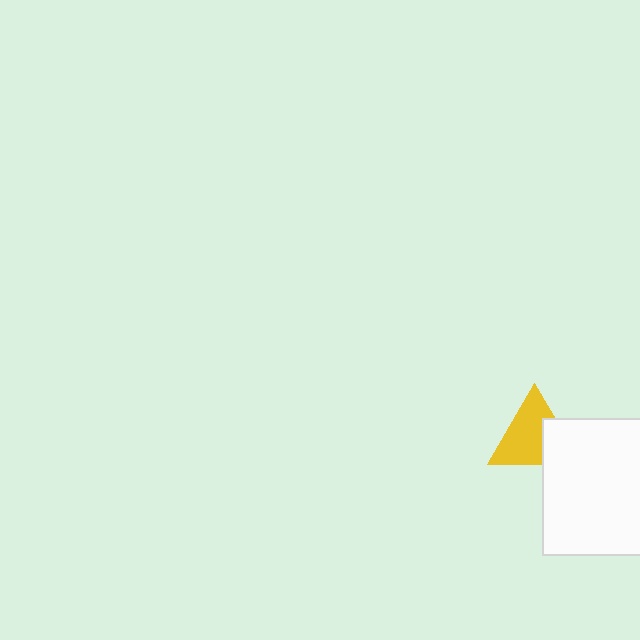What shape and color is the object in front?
The object in front is a white rectangle.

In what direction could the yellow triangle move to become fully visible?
The yellow triangle could move toward the upper-left. That would shift it out from behind the white rectangle entirely.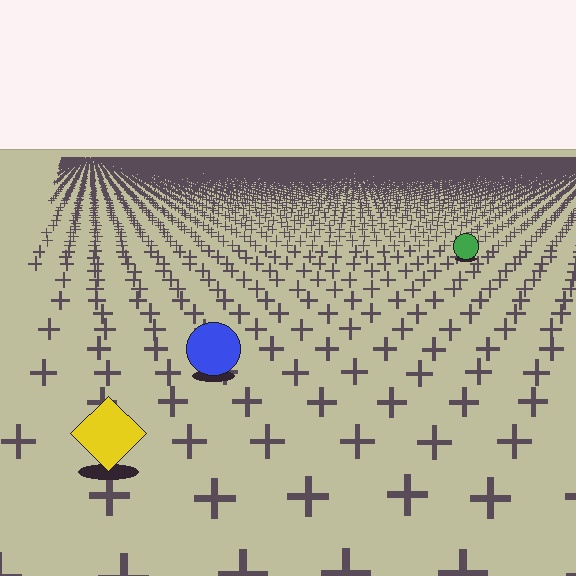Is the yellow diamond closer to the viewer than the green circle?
Yes. The yellow diamond is closer — you can tell from the texture gradient: the ground texture is coarser near it.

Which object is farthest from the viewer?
The green circle is farthest from the viewer. It appears smaller and the ground texture around it is denser.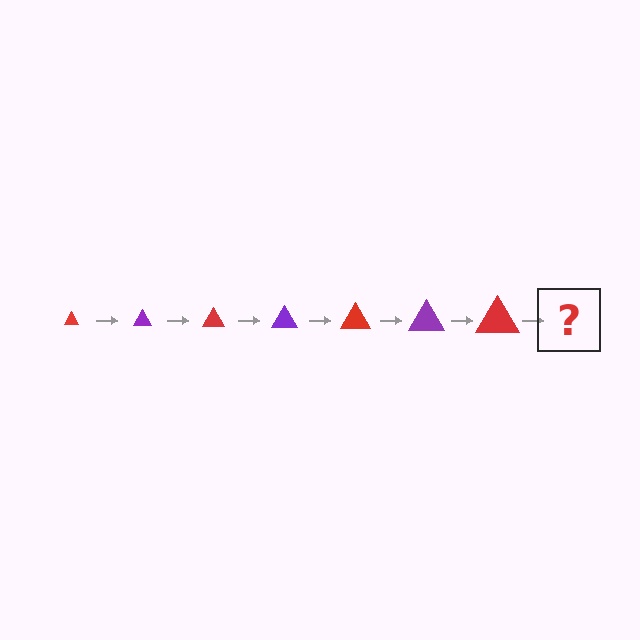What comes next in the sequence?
The next element should be a purple triangle, larger than the previous one.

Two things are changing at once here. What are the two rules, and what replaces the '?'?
The two rules are that the triangle grows larger each step and the color cycles through red and purple. The '?' should be a purple triangle, larger than the previous one.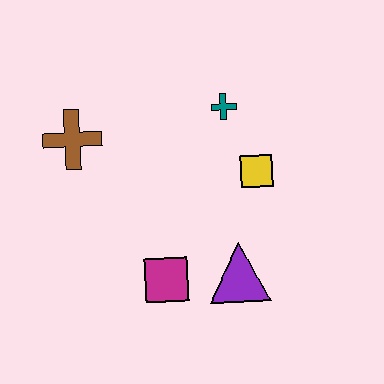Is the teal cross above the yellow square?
Yes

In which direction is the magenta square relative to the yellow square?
The magenta square is below the yellow square.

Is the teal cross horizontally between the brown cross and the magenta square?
No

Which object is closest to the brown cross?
The teal cross is closest to the brown cross.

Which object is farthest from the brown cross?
The purple triangle is farthest from the brown cross.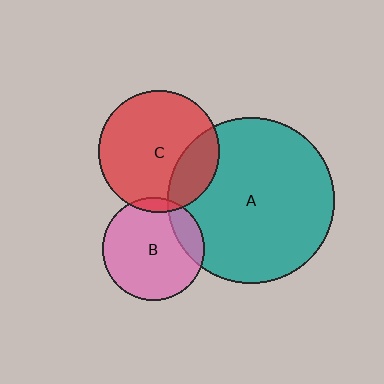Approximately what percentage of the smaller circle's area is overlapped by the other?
Approximately 15%.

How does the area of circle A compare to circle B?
Approximately 2.6 times.